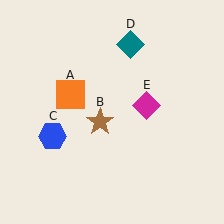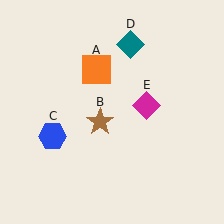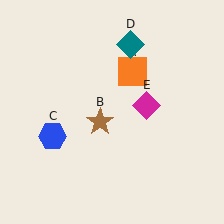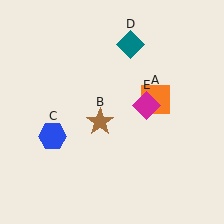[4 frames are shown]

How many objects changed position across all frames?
1 object changed position: orange square (object A).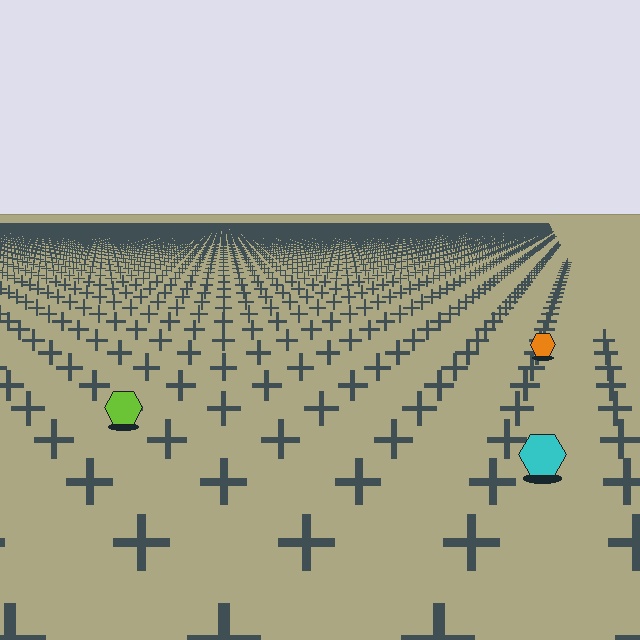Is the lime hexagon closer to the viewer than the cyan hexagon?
No. The cyan hexagon is closer — you can tell from the texture gradient: the ground texture is coarser near it.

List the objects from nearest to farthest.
From nearest to farthest: the cyan hexagon, the lime hexagon, the orange hexagon.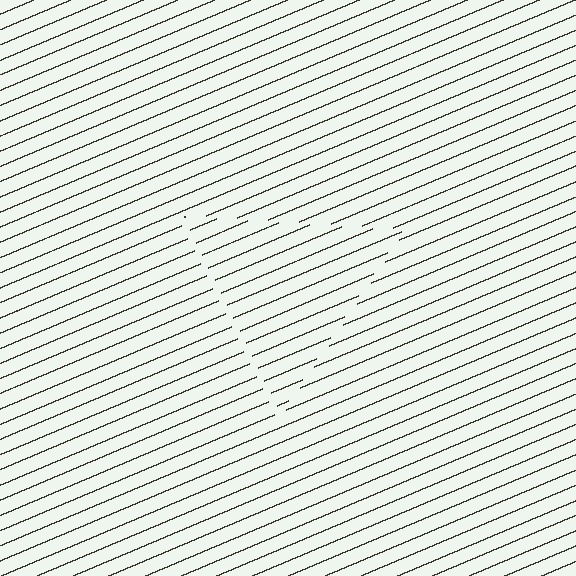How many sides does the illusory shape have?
3 sides — the line-ends trace a triangle.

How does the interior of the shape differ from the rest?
The interior of the shape contains the same grating, shifted by half a period — the contour is defined by the phase discontinuity where line-ends from the inner and outer gratings abut.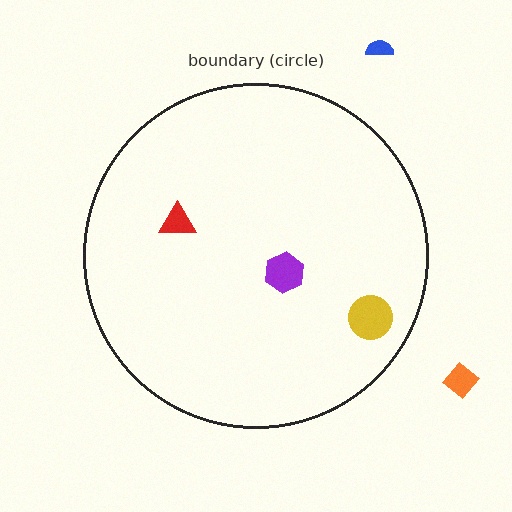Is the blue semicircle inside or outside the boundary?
Outside.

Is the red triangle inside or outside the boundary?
Inside.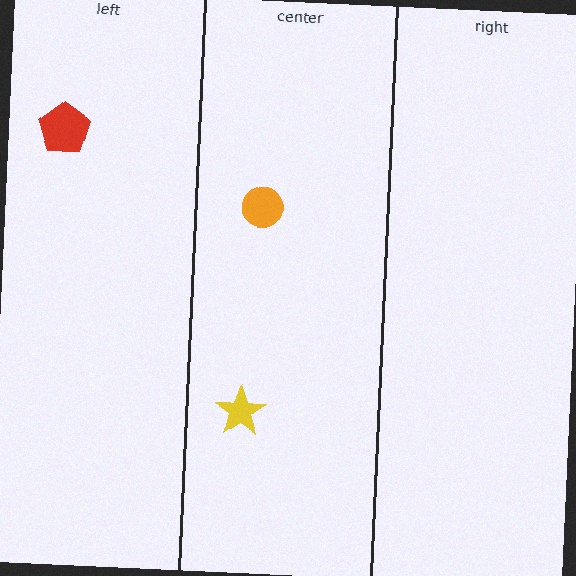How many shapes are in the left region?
1.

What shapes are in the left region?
The red pentagon.